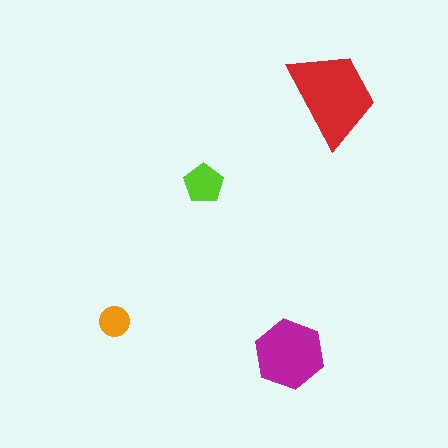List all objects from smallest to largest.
The orange circle, the lime pentagon, the magenta hexagon, the red trapezoid.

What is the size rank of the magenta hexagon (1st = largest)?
2nd.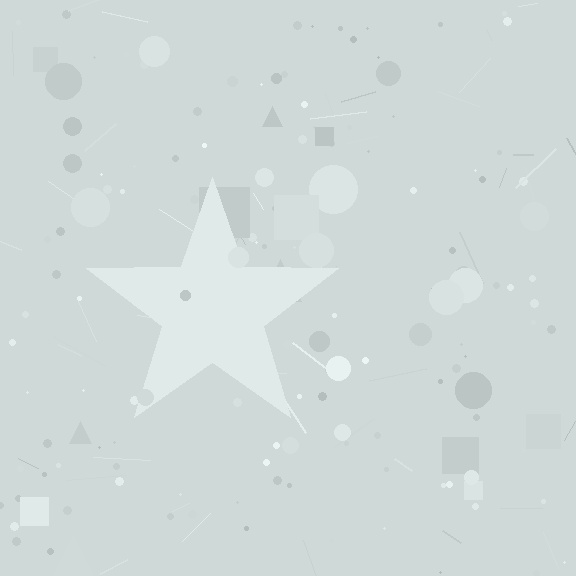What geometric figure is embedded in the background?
A star is embedded in the background.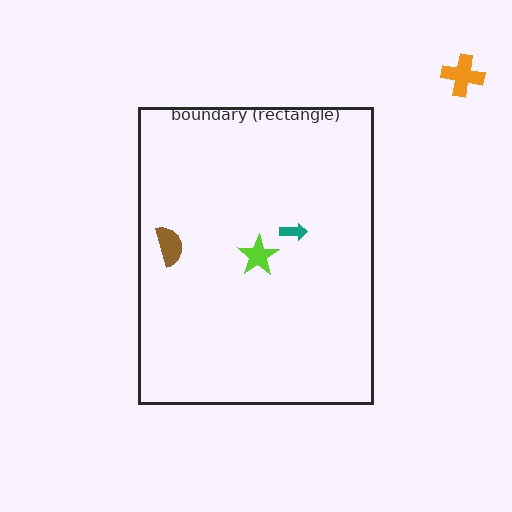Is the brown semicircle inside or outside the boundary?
Inside.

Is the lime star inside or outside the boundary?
Inside.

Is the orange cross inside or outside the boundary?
Outside.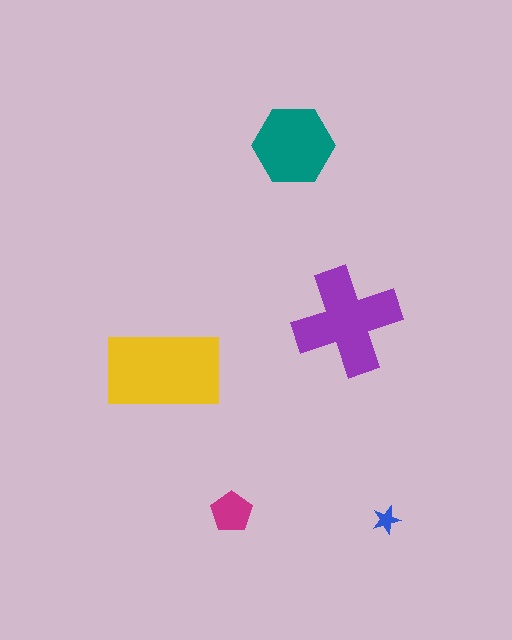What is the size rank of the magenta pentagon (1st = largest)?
4th.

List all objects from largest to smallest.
The yellow rectangle, the purple cross, the teal hexagon, the magenta pentagon, the blue star.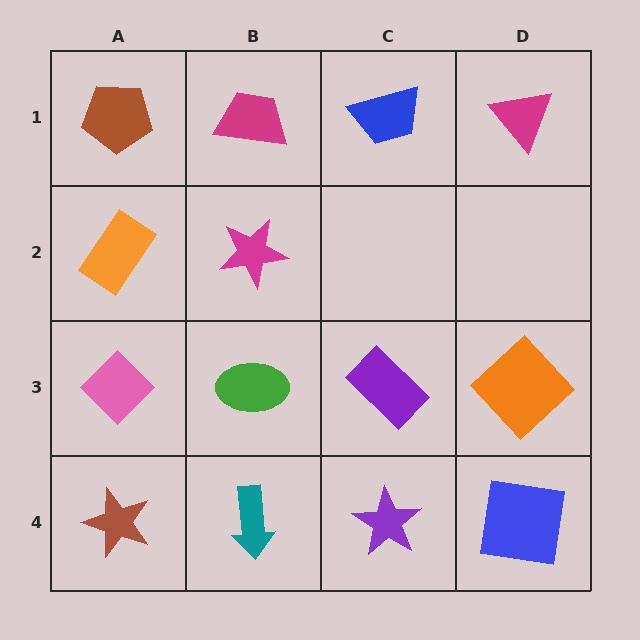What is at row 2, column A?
An orange rectangle.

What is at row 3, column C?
A purple rectangle.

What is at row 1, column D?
A magenta triangle.